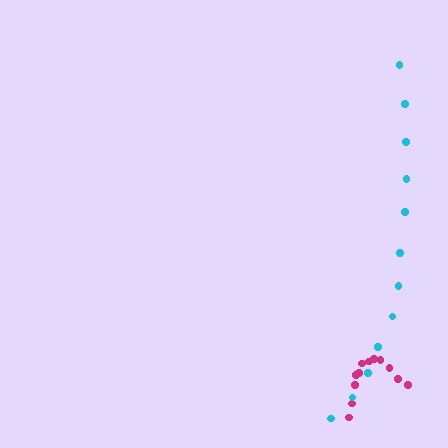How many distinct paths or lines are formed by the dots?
There are 2 distinct paths.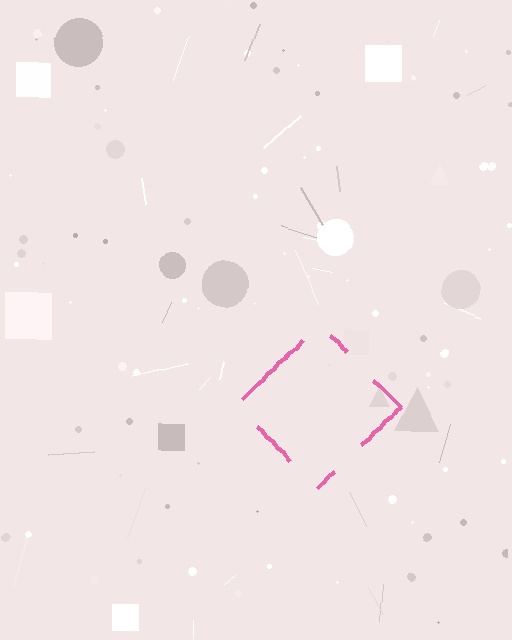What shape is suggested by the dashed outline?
The dashed outline suggests a diamond.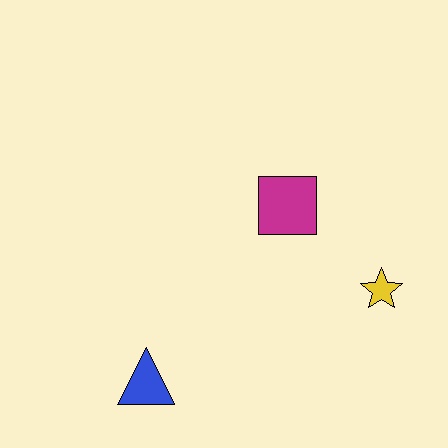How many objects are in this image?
There are 3 objects.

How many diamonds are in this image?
There are no diamonds.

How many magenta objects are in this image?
There is 1 magenta object.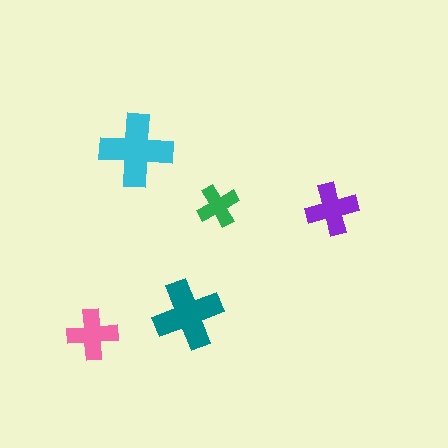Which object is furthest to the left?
The pink cross is leftmost.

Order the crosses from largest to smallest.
the cyan one, the teal one, the purple one, the pink one, the green one.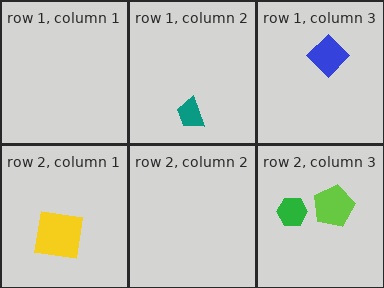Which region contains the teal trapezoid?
The row 1, column 2 region.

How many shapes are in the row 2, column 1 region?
1.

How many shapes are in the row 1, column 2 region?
1.